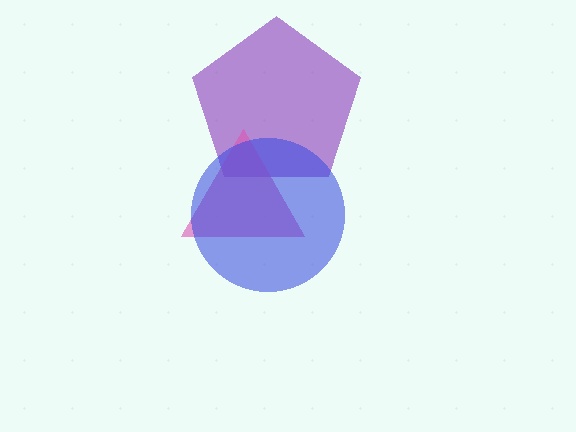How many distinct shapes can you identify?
There are 3 distinct shapes: a purple pentagon, a pink triangle, a blue circle.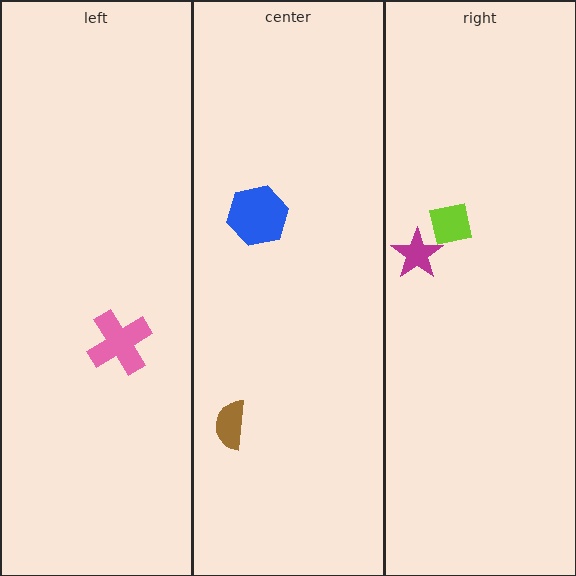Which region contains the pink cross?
The left region.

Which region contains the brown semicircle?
The center region.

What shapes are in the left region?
The pink cross.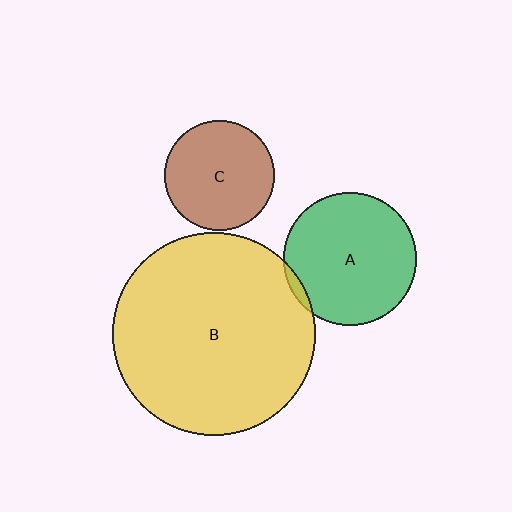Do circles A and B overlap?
Yes.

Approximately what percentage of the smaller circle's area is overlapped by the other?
Approximately 5%.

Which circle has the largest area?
Circle B (yellow).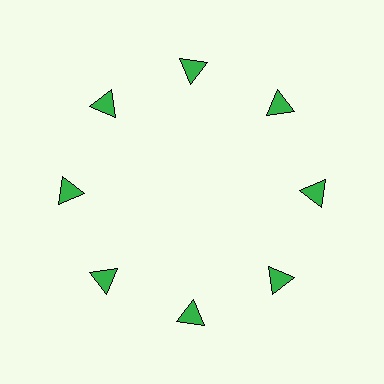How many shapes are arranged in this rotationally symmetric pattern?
There are 8 shapes, arranged in 8 groups of 1.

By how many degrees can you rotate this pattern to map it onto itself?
The pattern maps onto itself every 45 degrees of rotation.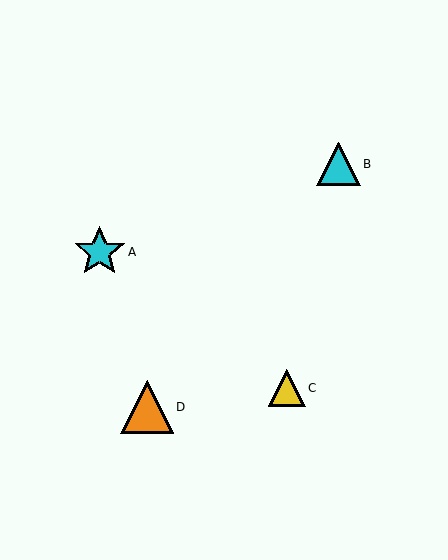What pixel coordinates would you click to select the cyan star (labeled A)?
Click at (100, 252) to select the cyan star A.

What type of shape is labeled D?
Shape D is an orange triangle.